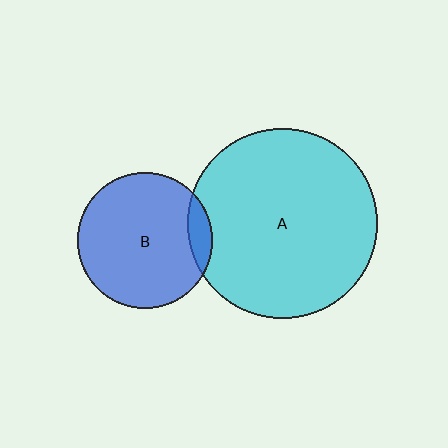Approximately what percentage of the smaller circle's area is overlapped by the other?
Approximately 10%.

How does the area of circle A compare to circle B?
Approximately 2.0 times.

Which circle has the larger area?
Circle A (cyan).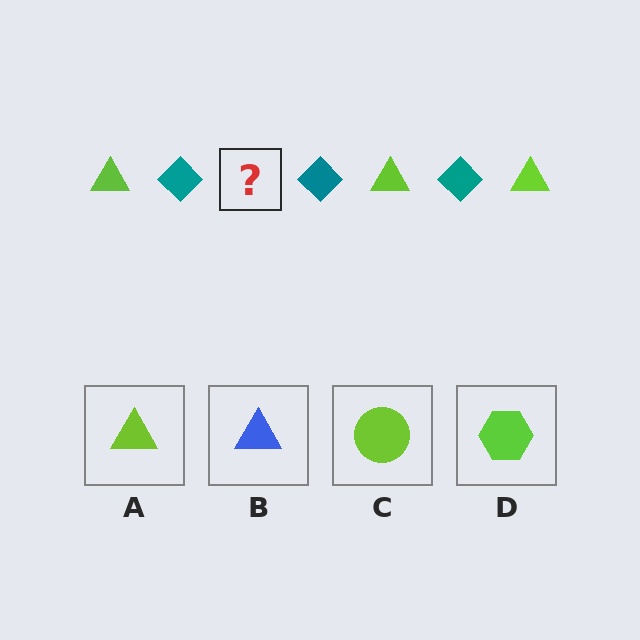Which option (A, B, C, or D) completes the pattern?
A.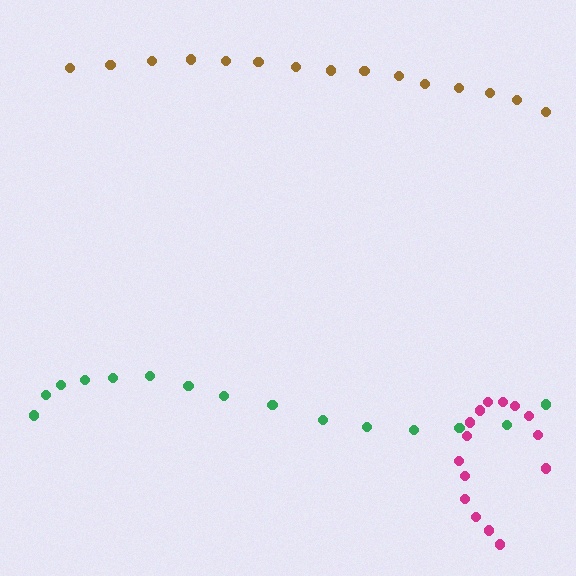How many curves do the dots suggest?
There are 3 distinct paths.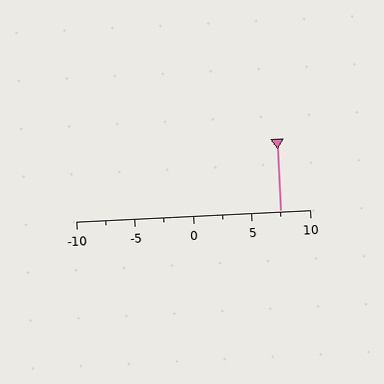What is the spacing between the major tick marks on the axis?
The major ticks are spaced 5 apart.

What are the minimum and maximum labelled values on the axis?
The axis runs from -10 to 10.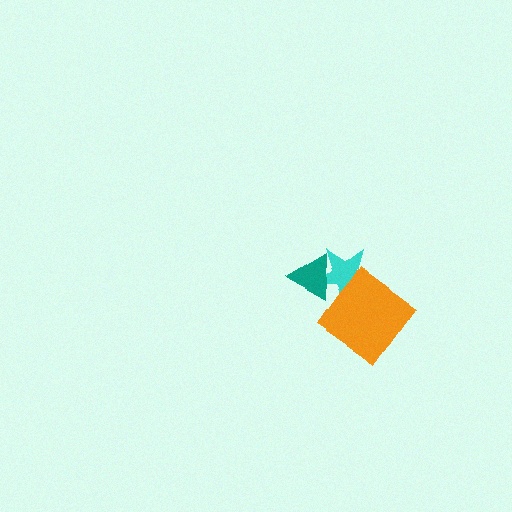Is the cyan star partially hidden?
Yes, it is partially covered by another shape.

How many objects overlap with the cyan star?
2 objects overlap with the cyan star.